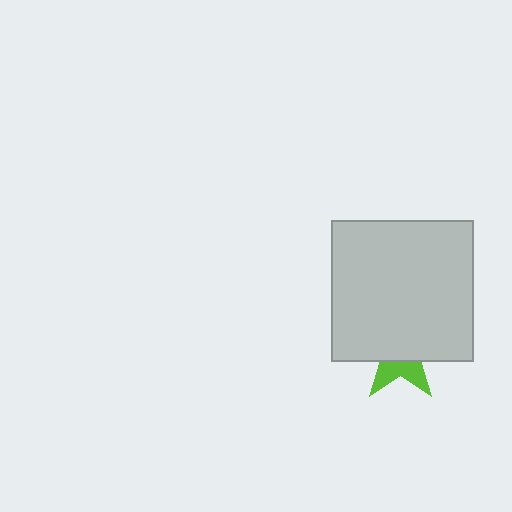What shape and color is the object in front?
The object in front is a light gray square.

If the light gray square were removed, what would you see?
You would see the complete lime star.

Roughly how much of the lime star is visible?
A small part of it is visible (roughly 36%).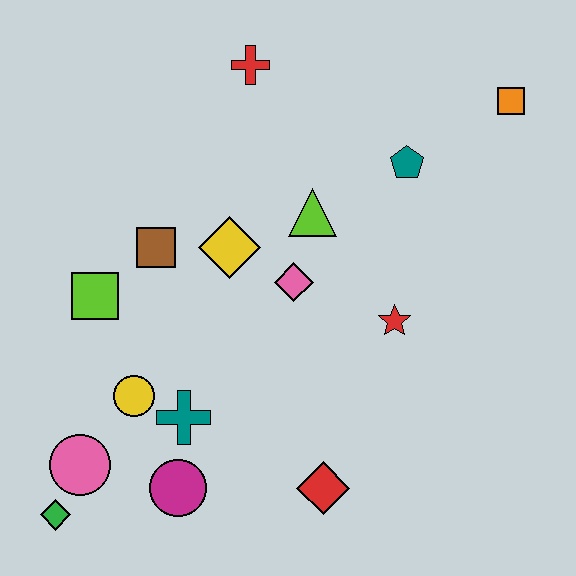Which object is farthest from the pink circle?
The orange square is farthest from the pink circle.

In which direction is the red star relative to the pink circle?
The red star is to the right of the pink circle.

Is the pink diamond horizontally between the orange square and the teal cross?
Yes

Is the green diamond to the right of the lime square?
No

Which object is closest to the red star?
The pink diamond is closest to the red star.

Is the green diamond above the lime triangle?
No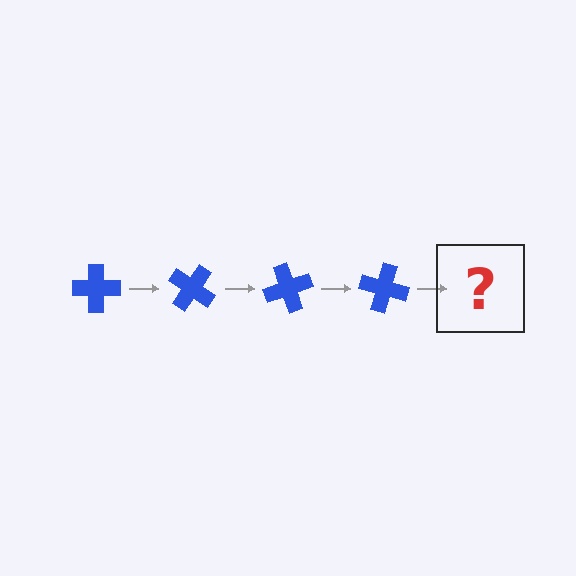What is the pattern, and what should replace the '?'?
The pattern is that the cross rotates 35 degrees each step. The '?' should be a blue cross rotated 140 degrees.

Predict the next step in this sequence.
The next step is a blue cross rotated 140 degrees.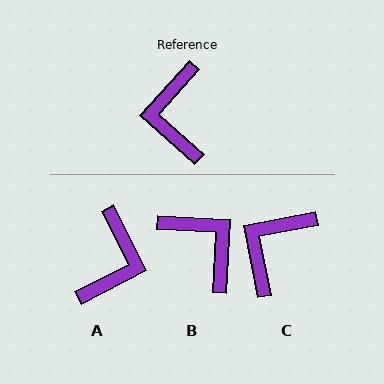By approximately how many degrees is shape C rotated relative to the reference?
Approximately 37 degrees clockwise.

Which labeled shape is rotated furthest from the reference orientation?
A, about 159 degrees away.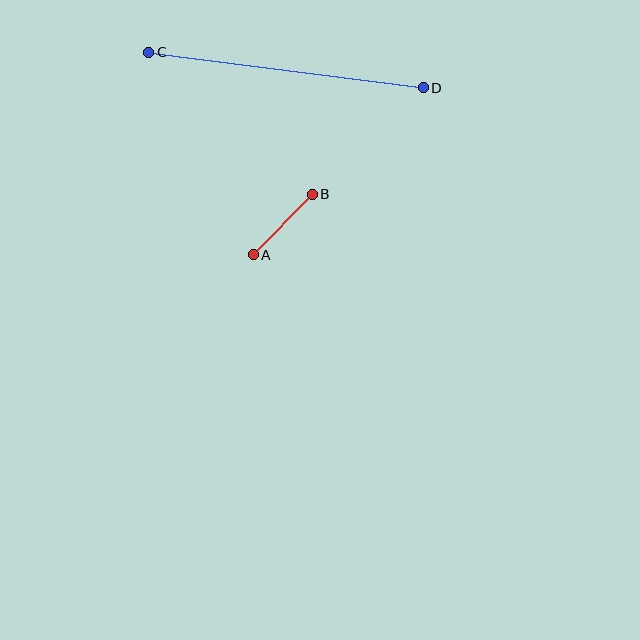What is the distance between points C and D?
The distance is approximately 277 pixels.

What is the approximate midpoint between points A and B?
The midpoint is at approximately (283, 225) pixels.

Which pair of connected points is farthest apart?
Points C and D are farthest apart.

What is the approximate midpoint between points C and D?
The midpoint is at approximately (286, 70) pixels.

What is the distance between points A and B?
The distance is approximately 84 pixels.